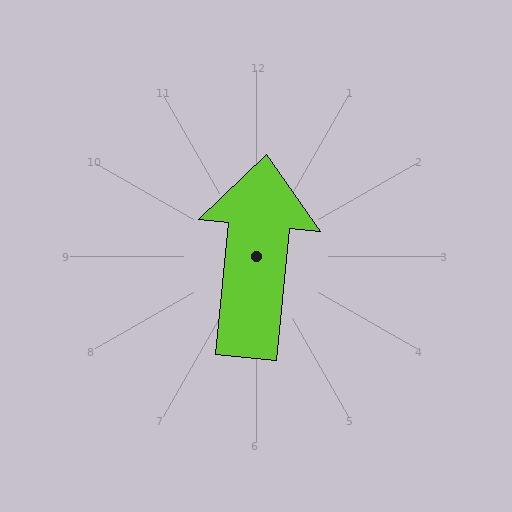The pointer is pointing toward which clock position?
Roughly 12 o'clock.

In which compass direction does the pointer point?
North.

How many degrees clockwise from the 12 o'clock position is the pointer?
Approximately 6 degrees.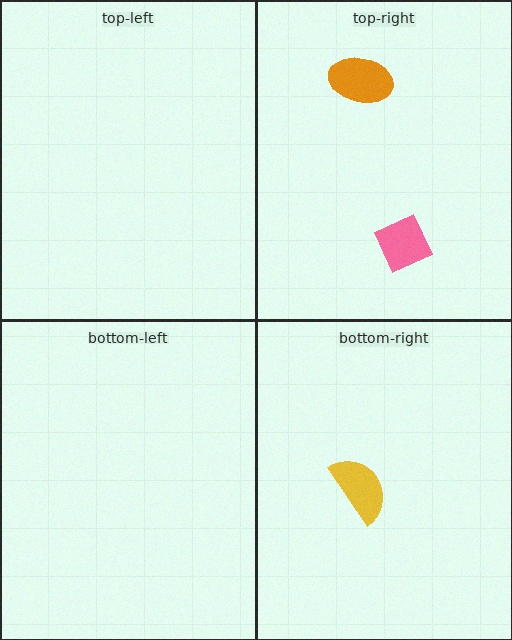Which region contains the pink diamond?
The top-right region.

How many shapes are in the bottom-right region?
1.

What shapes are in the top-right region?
The pink diamond, the orange ellipse.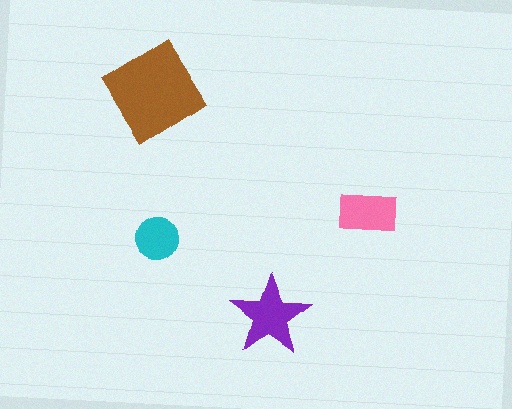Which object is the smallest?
The cyan circle.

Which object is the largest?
The brown diamond.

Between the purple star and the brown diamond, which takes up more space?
The brown diamond.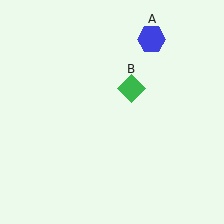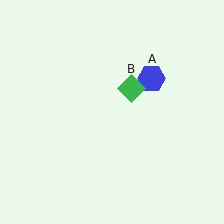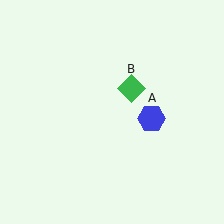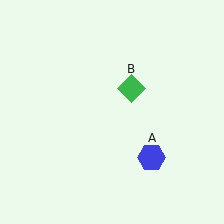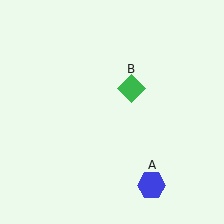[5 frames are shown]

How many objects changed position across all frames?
1 object changed position: blue hexagon (object A).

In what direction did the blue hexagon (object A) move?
The blue hexagon (object A) moved down.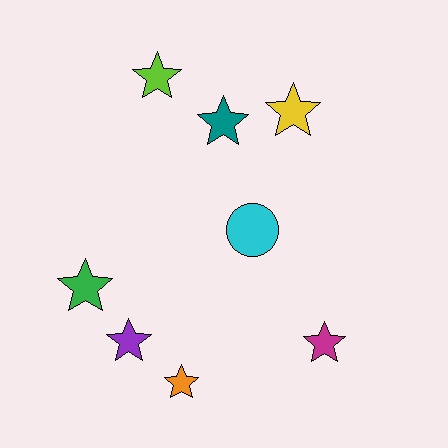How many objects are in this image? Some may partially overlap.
There are 8 objects.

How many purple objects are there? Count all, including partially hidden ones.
There is 1 purple object.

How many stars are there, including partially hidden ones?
There are 7 stars.